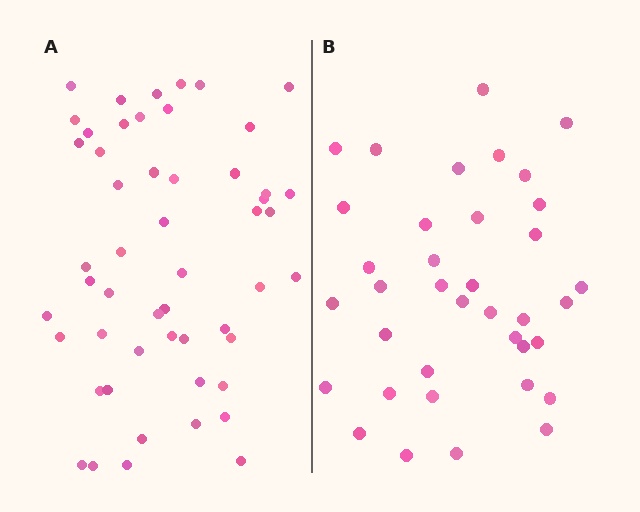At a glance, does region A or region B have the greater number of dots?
Region A (the left region) has more dots.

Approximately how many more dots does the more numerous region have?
Region A has approximately 15 more dots than region B.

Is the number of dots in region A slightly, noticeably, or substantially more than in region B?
Region A has noticeably more, but not dramatically so. The ratio is roughly 1.4 to 1.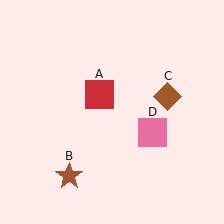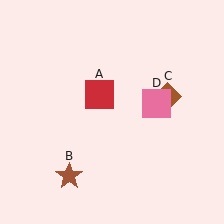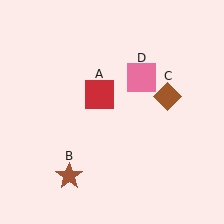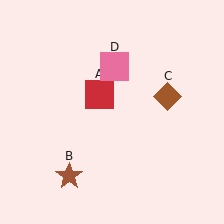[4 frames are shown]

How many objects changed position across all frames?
1 object changed position: pink square (object D).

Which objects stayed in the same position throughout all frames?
Red square (object A) and brown star (object B) and brown diamond (object C) remained stationary.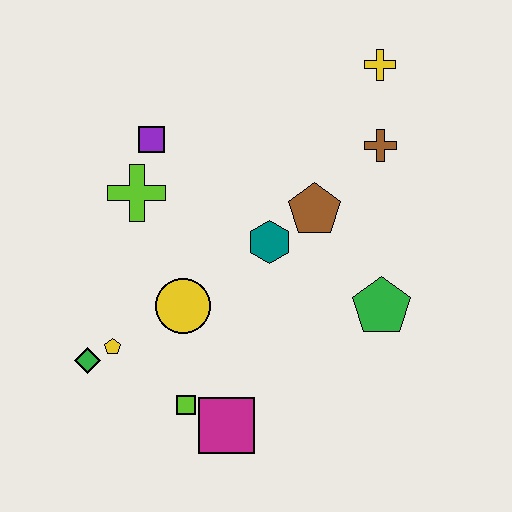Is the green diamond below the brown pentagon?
Yes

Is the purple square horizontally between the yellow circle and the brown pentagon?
No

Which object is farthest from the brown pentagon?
The green diamond is farthest from the brown pentagon.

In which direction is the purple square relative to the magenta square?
The purple square is above the magenta square.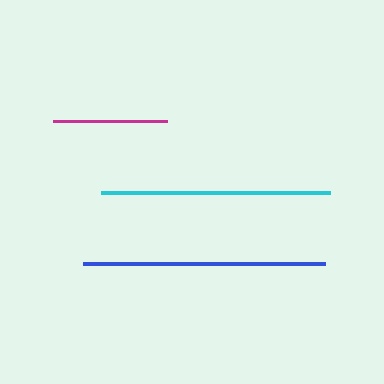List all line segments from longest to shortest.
From longest to shortest: blue, cyan, magenta.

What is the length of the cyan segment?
The cyan segment is approximately 229 pixels long.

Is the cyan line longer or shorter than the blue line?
The blue line is longer than the cyan line.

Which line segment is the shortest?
The magenta line is the shortest at approximately 114 pixels.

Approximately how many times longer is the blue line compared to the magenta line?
The blue line is approximately 2.1 times the length of the magenta line.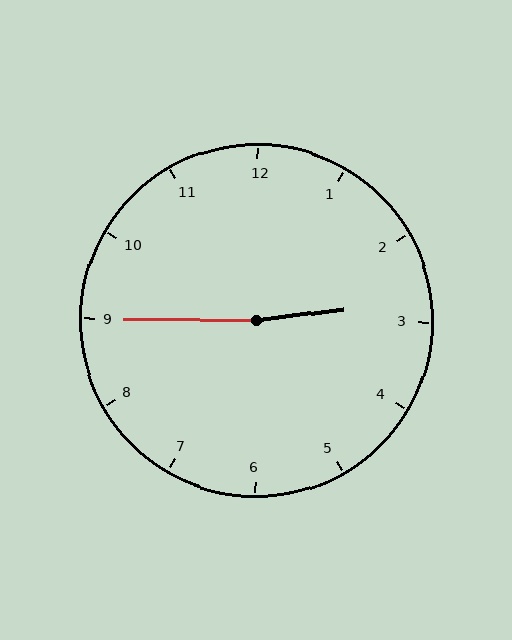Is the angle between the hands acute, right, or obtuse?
It is obtuse.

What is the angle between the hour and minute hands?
Approximately 172 degrees.